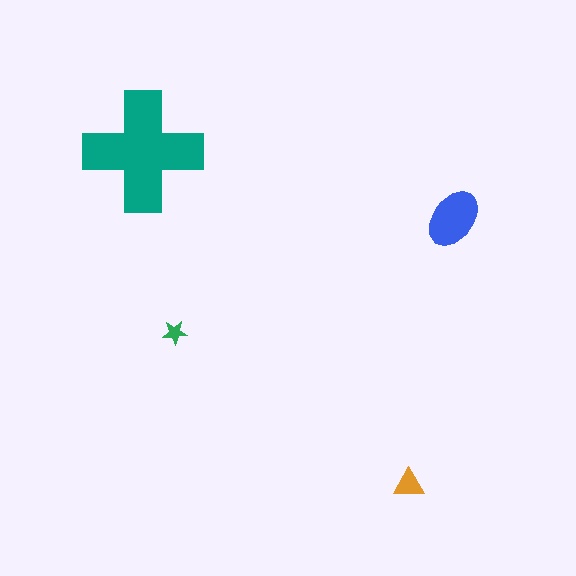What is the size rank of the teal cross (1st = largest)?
1st.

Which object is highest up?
The teal cross is topmost.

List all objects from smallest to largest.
The green star, the orange triangle, the blue ellipse, the teal cross.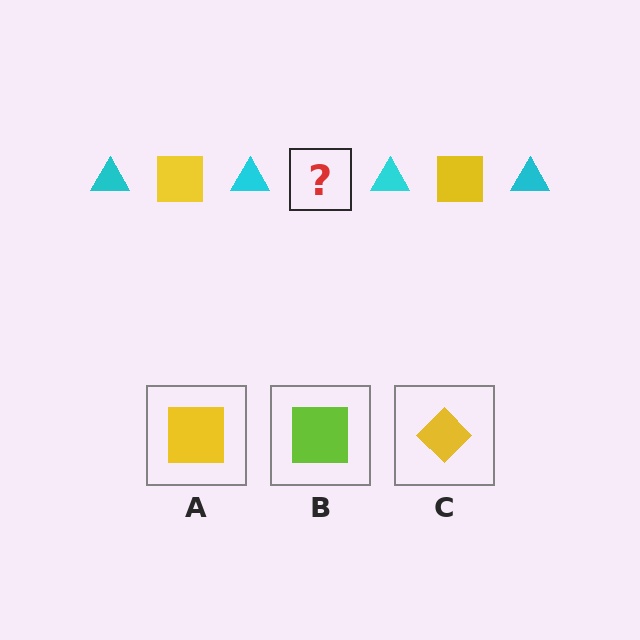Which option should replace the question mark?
Option A.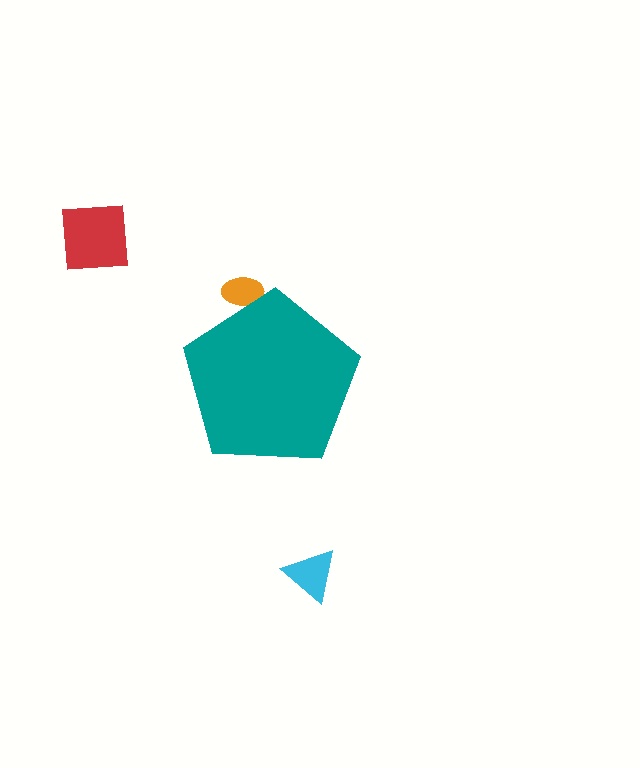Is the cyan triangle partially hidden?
No, the cyan triangle is fully visible.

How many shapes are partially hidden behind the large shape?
1 shape is partially hidden.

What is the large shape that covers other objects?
A teal pentagon.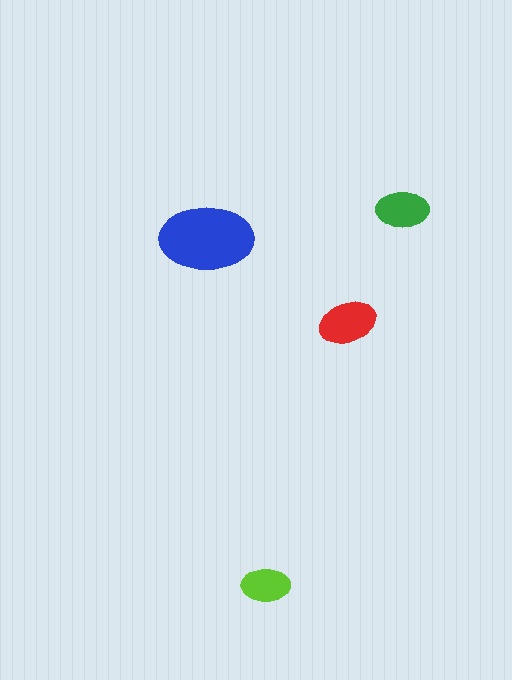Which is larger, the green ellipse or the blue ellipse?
The blue one.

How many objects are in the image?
There are 4 objects in the image.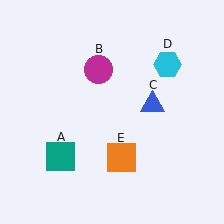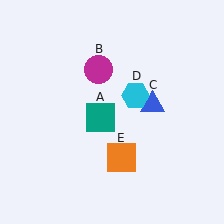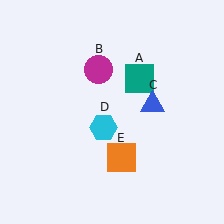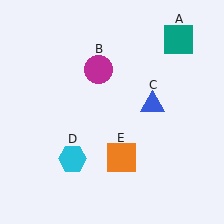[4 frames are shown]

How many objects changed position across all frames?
2 objects changed position: teal square (object A), cyan hexagon (object D).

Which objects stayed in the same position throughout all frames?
Magenta circle (object B) and blue triangle (object C) and orange square (object E) remained stationary.